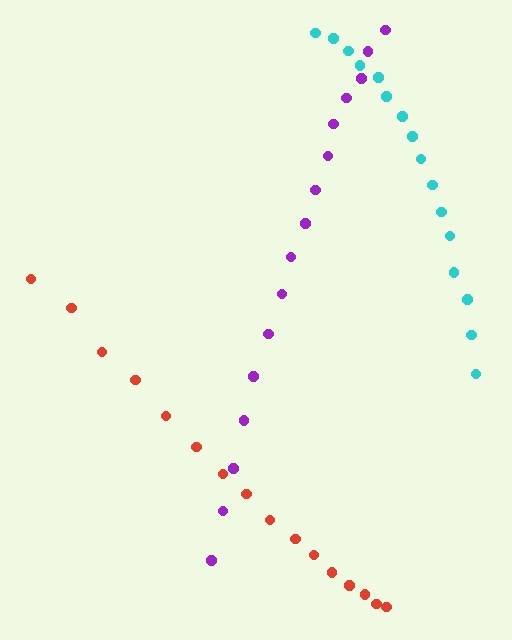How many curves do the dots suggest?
There are 3 distinct paths.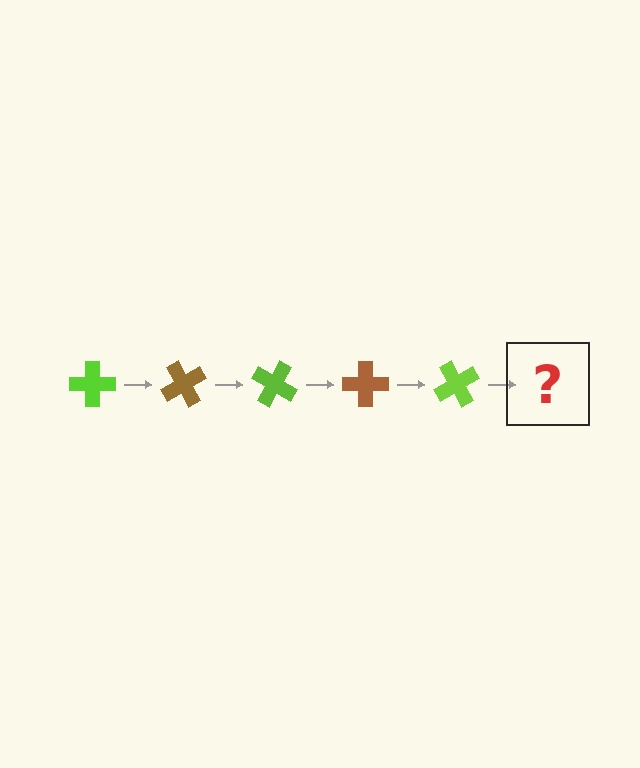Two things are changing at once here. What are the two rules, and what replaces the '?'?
The two rules are that it rotates 60 degrees each step and the color cycles through lime and brown. The '?' should be a brown cross, rotated 300 degrees from the start.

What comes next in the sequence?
The next element should be a brown cross, rotated 300 degrees from the start.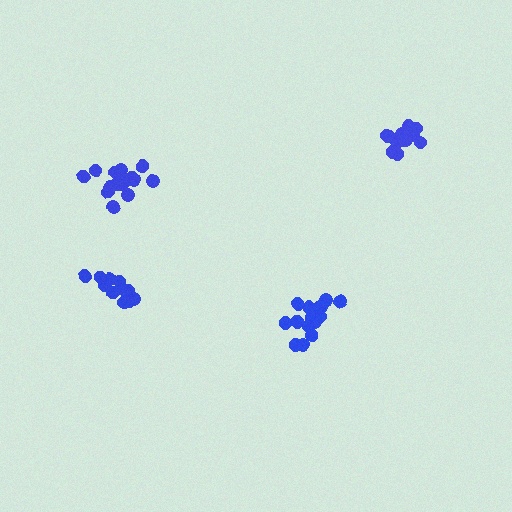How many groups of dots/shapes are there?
There are 4 groups.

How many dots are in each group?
Group 1: 18 dots, Group 2: 14 dots, Group 3: 16 dots, Group 4: 12 dots (60 total).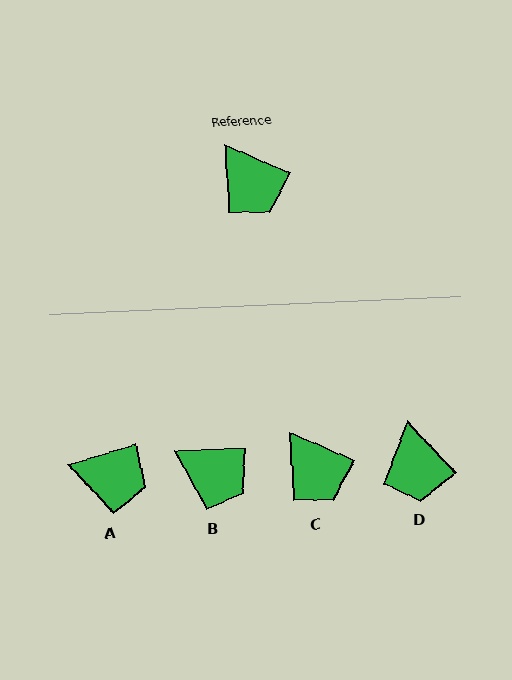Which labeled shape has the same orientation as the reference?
C.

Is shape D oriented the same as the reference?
No, it is off by about 24 degrees.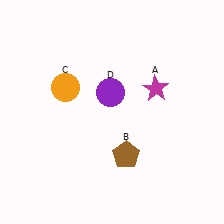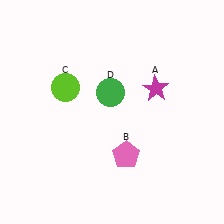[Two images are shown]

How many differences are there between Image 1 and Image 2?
There are 3 differences between the two images.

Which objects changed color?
B changed from brown to pink. C changed from orange to lime. D changed from purple to green.